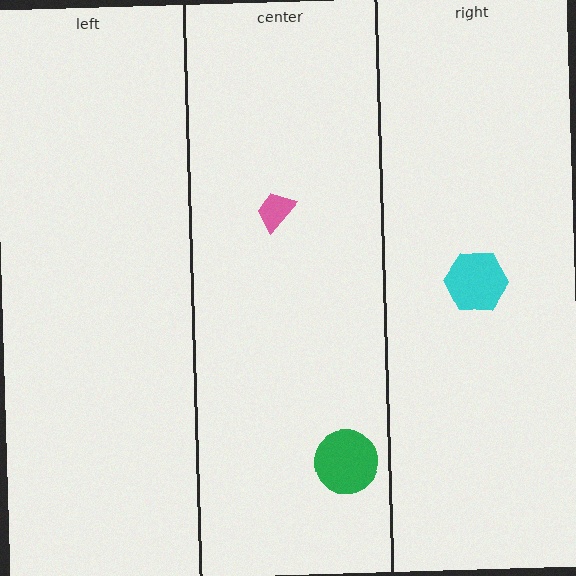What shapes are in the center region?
The green circle, the pink trapezoid.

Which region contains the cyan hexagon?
The right region.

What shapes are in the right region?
The cyan hexagon.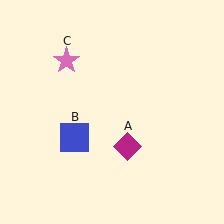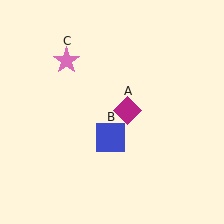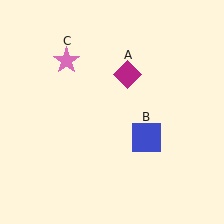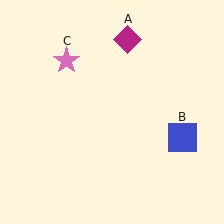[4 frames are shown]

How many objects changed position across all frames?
2 objects changed position: magenta diamond (object A), blue square (object B).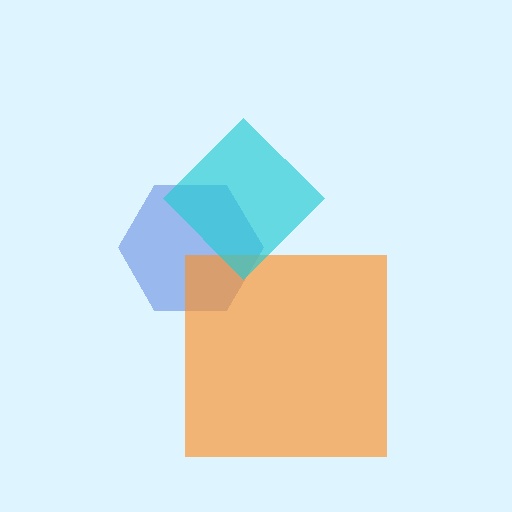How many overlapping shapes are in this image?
There are 3 overlapping shapes in the image.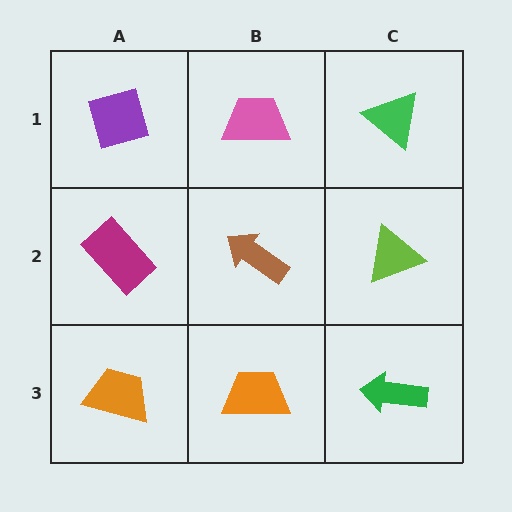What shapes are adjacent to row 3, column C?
A lime triangle (row 2, column C), an orange trapezoid (row 3, column B).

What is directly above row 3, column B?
A brown arrow.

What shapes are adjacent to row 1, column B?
A brown arrow (row 2, column B), a purple diamond (row 1, column A), a green triangle (row 1, column C).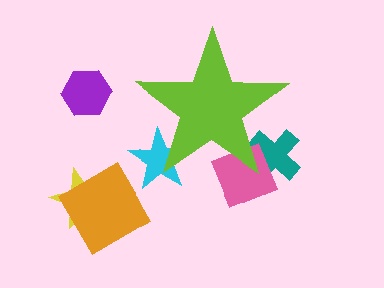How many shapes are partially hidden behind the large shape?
3 shapes are partially hidden.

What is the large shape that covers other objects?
A lime star.